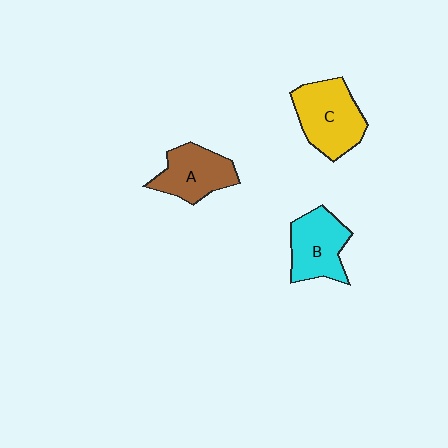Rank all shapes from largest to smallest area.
From largest to smallest: C (yellow), B (cyan), A (brown).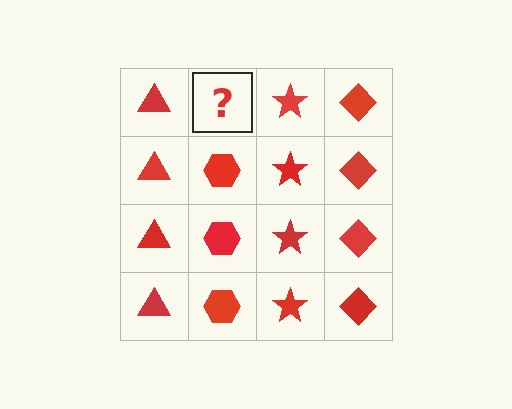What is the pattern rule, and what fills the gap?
The rule is that each column has a consistent shape. The gap should be filled with a red hexagon.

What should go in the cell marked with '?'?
The missing cell should contain a red hexagon.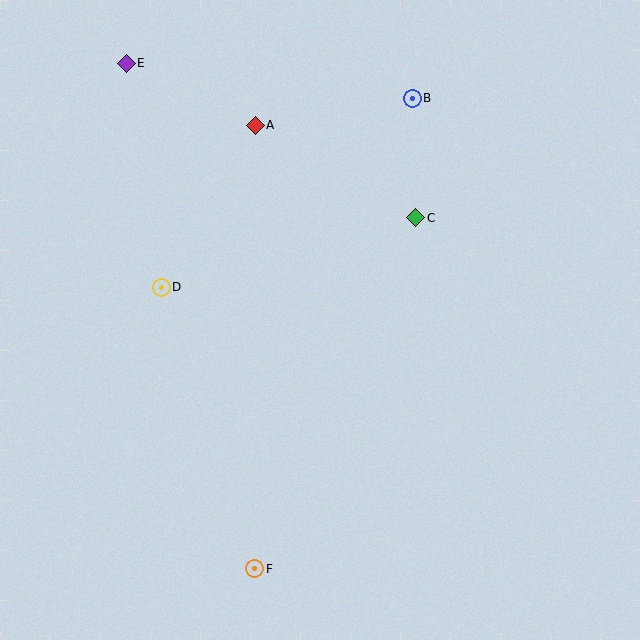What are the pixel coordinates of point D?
Point D is at (161, 287).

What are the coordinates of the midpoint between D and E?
The midpoint between D and E is at (144, 175).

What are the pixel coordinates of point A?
Point A is at (255, 125).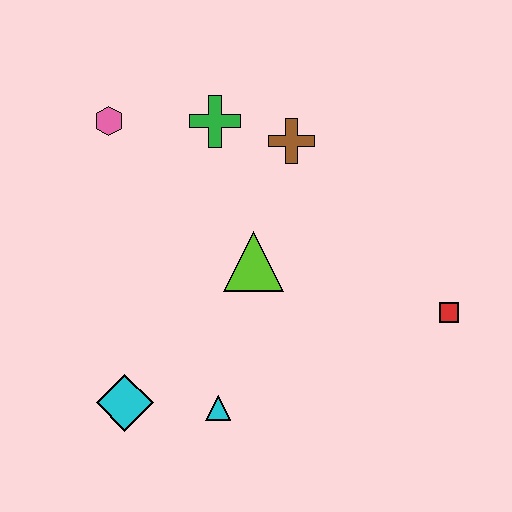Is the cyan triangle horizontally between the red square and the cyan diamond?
Yes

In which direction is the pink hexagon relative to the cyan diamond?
The pink hexagon is above the cyan diamond.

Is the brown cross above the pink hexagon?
No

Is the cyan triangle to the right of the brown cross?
No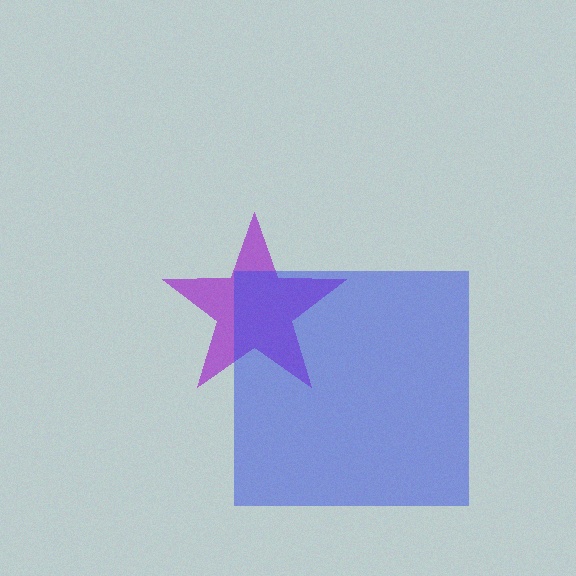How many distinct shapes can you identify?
There are 2 distinct shapes: a purple star, a blue square.